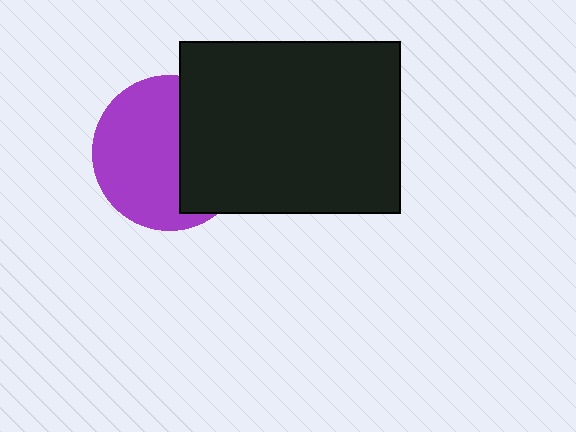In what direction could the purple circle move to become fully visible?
The purple circle could move left. That would shift it out from behind the black rectangle entirely.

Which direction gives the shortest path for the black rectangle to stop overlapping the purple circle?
Moving right gives the shortest separation.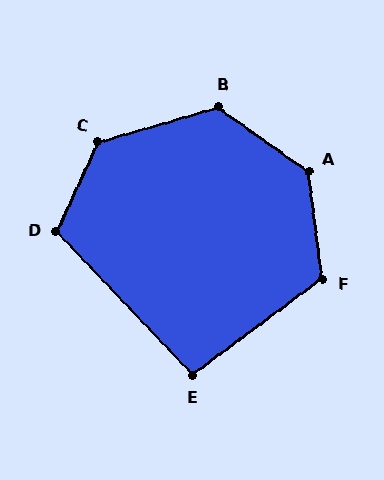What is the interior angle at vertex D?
Approximately 112 degrees (obtuse).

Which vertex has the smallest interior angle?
E, at approximately 97 degrees.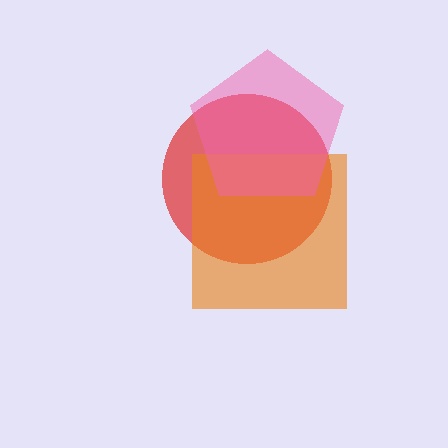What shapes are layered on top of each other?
The layered shapes are: a red circle, an orange square, a pink pentagon.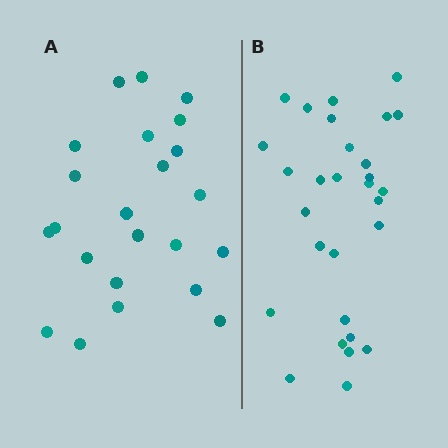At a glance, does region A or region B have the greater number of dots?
Region B (the right region) has more dots.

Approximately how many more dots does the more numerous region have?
Region B has about 6 more dots than region A.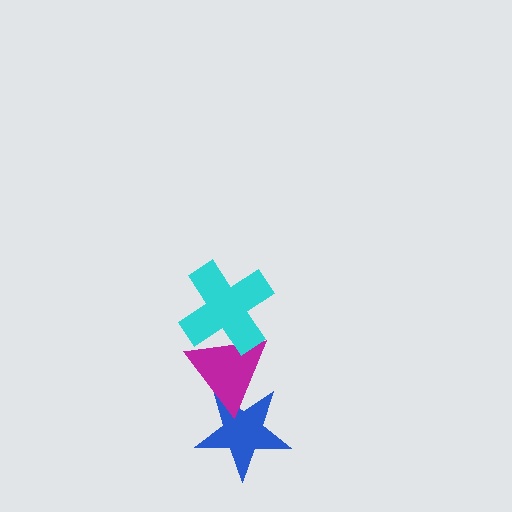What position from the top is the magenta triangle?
The magenta triangle is 2nd from the top.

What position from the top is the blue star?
The blue star is 3rd from the top.